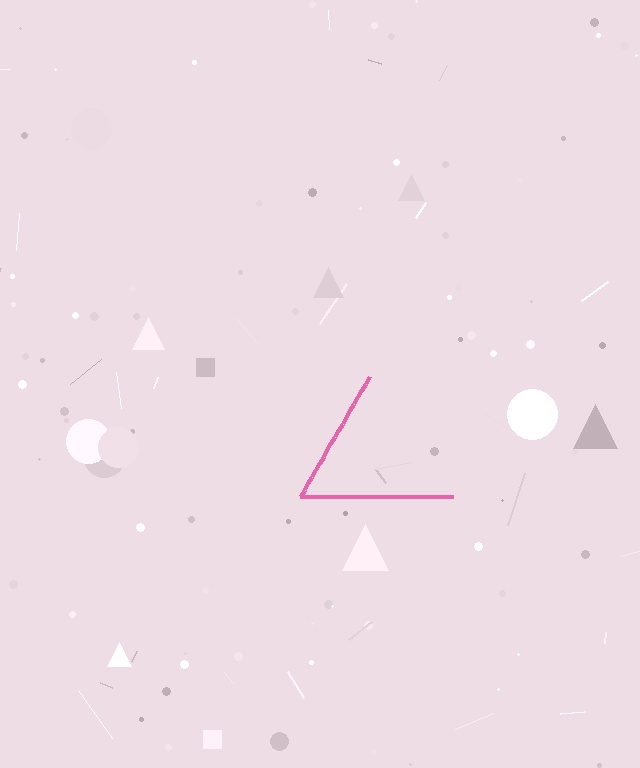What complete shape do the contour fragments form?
The contour fragments form a triangle.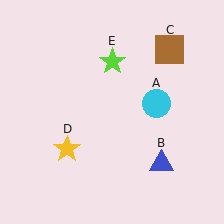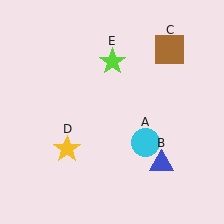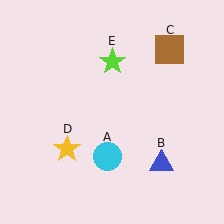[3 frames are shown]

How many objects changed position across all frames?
1 object changed position: cyan circle (object A).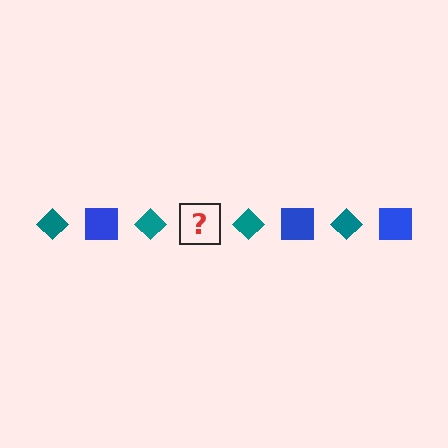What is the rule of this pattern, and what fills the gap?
The rule is that the pattern alternates between teal diamond and blue square. The gap should be filled with a blue square.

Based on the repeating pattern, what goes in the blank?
The blank should be a blue square.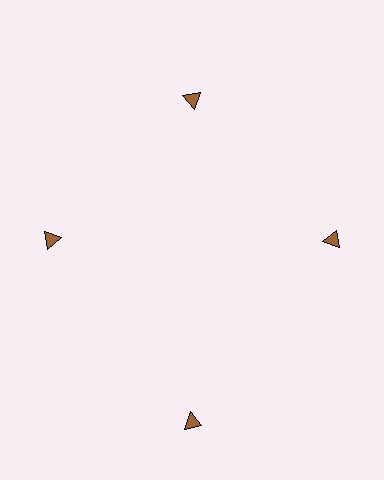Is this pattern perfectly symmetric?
No. The 4 brown triangles are arranged in a ring, but one element near the 6 o'clock position is pushed outward from the center, breaking the 4-fold rotational symmetry.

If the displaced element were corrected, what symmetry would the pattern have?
It would have 4-fold rotational symmetry — the pattern would map onto itself every 90 degrees.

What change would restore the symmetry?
The symmetry would be restored by moving it inward, back onto the ring so that all 4 triangles sit at equal angles and equal distance from the center.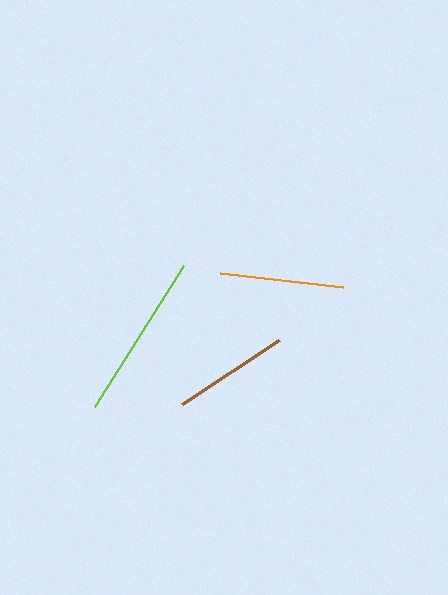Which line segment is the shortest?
The brown line is the shortest at approximately 116 pixels.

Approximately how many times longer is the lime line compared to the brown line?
The lime line is approximately 1.4 times the length of the brown line.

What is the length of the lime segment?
The lime segment is approximately 168 pixels long.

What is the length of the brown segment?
The brown segment is approximately 116 pixels long.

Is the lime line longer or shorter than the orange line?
The lime line is longer than the orange line.